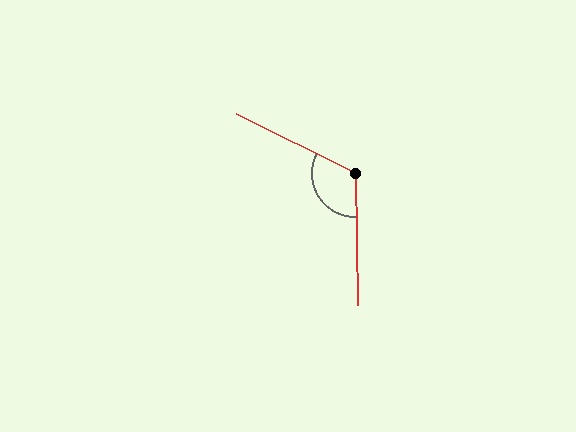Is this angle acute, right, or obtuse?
It is obtuse.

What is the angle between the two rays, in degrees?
Approximately 117 degrees.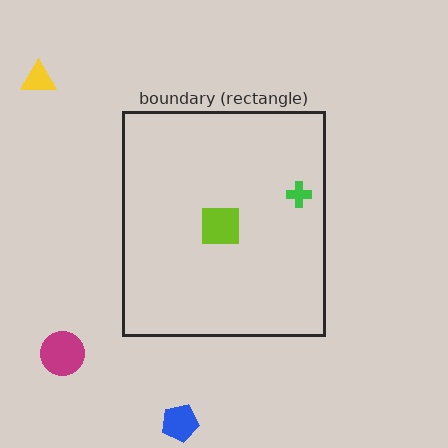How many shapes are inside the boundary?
2 inside, 3 outside.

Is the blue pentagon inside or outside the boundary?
Outside.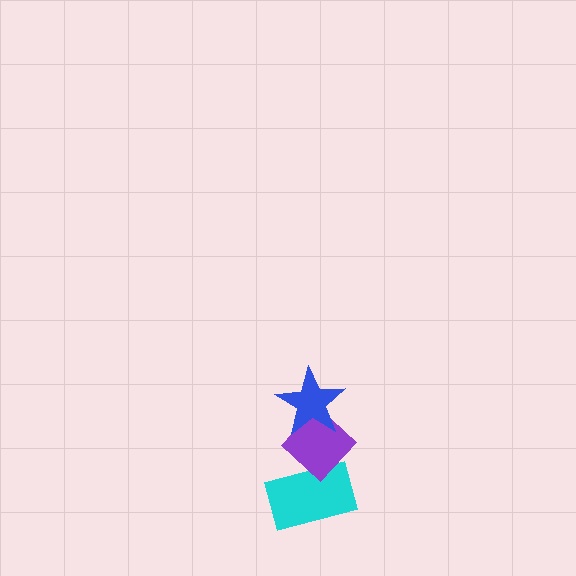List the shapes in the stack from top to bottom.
From top to bottom: the blue star, the purple diamond, the cyan rectangle.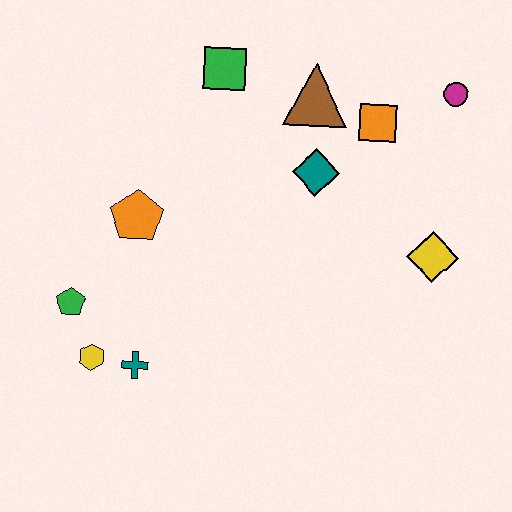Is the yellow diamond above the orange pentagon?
No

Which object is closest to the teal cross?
The yellow hexagon is closest to the teal cross.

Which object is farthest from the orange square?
The yellow hexagon is farthest from the orange square.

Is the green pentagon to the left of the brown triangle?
Yes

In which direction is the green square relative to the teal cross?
The green square is above the teal cross.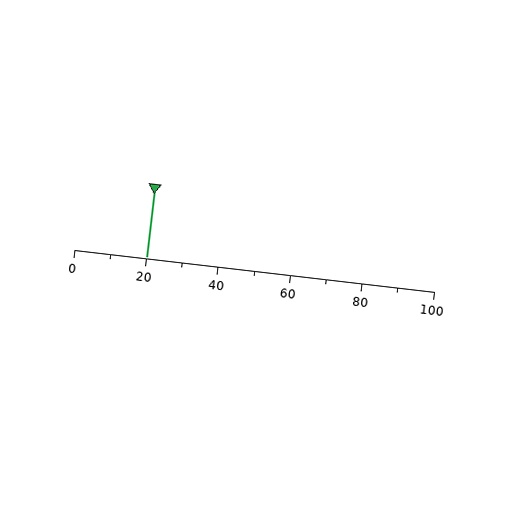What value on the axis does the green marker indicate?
The marker indicates approximately 20.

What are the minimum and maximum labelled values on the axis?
The axis runs from 0 to 100.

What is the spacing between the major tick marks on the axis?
The major ticks are spaced 20 apart.